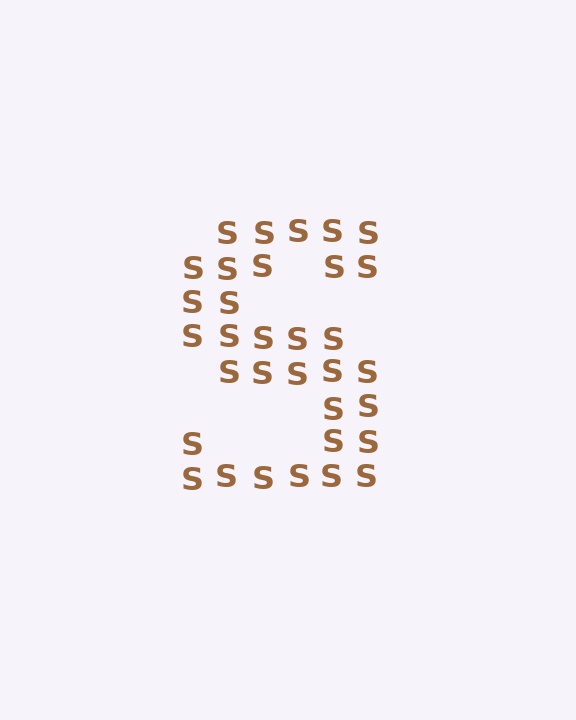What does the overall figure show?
The overall figure shows the letter S.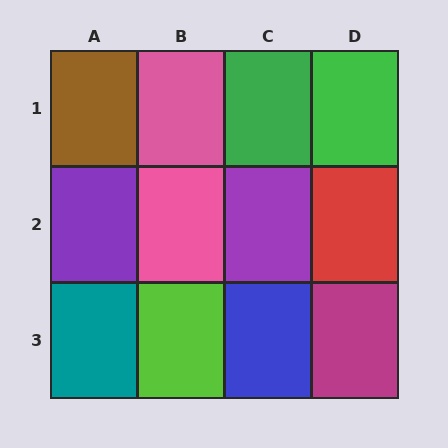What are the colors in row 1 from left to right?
Brown, pink, green, green.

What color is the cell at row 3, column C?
Blue.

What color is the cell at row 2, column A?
Purple.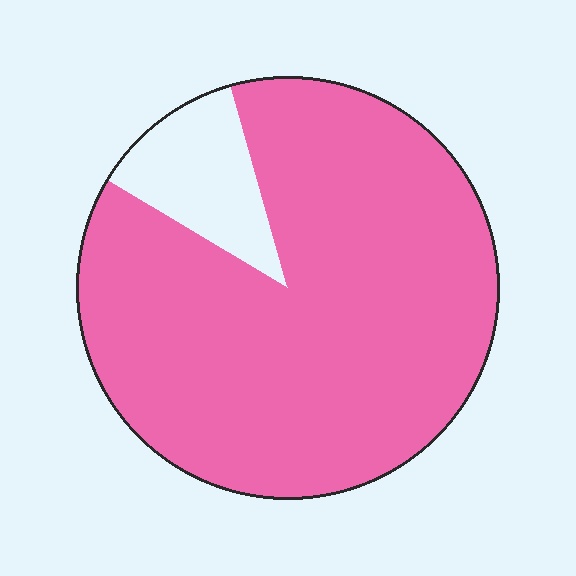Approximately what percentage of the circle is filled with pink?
Approximately 90%.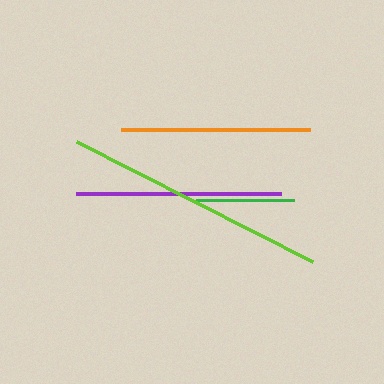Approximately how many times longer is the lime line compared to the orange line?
The lime line is approximately 1.4 times the length of the orange line.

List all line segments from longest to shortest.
From longest to shortest: lime, purple, orange, green.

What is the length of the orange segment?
The orange segment is approximately 190 pixels long.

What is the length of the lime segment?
The lime segment is approximately 265 pixels long.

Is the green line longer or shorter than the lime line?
The lime line is longer than the green line.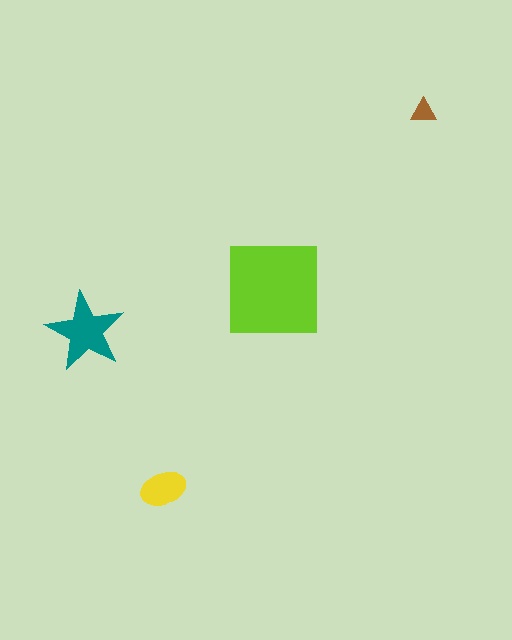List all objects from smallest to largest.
The brown triangle, the yellow ellipse, the teal star, the lime square.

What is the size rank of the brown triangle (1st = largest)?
4th.